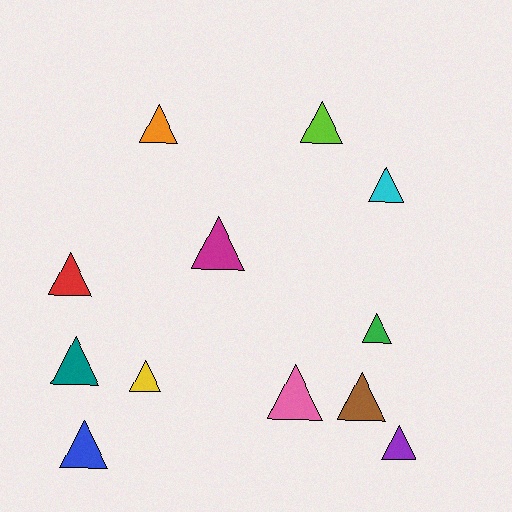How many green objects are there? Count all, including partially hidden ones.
There is 1 green object.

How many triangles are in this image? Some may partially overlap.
There are 12 triangles.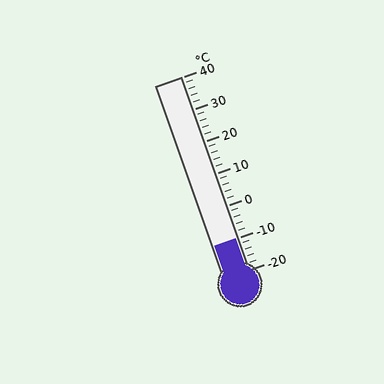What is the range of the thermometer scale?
The thermometer scale ranges from -20°C to 40°C.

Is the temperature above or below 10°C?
The temperature is below 10°C.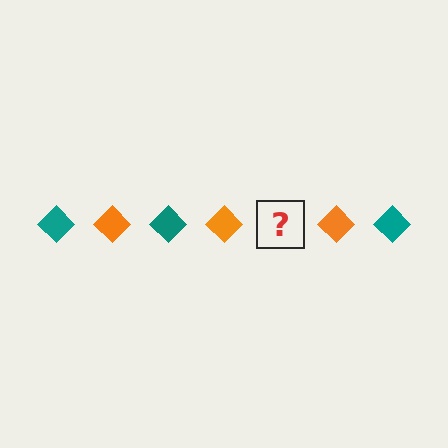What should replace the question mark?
The question mark should be replaced with a teal diamond.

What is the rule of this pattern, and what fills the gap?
The rule is that the pattern cycles through teal, orange diamonds. The gap should be filled with a teal diamond.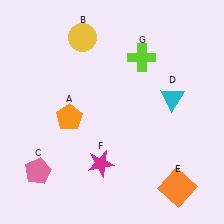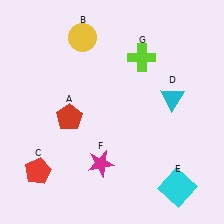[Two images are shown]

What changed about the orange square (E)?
In Image 1, E is orange. In Image 2, it changed to cyan.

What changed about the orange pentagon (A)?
In Image 1, A is orange. In Image 2, it changed to red.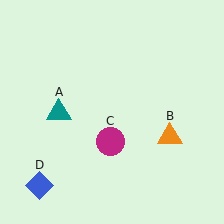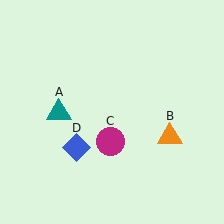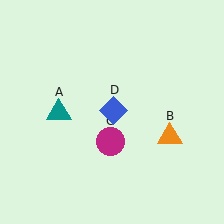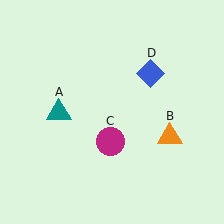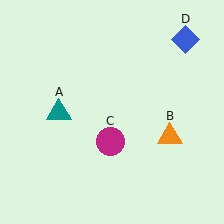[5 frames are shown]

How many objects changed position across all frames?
1 object changed position: blue diamond (object D).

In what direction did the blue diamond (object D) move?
The blue diamond (object D) moved up and to the right.